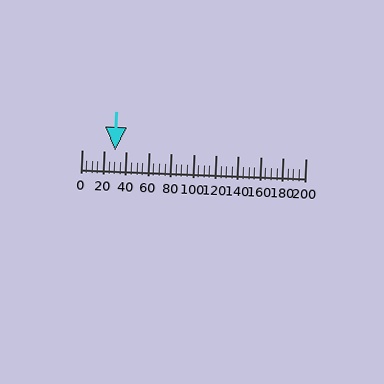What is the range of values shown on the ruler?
The ruler shows values from 0 to 200.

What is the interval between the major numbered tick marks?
The major tick marks are spaced 20 units apart.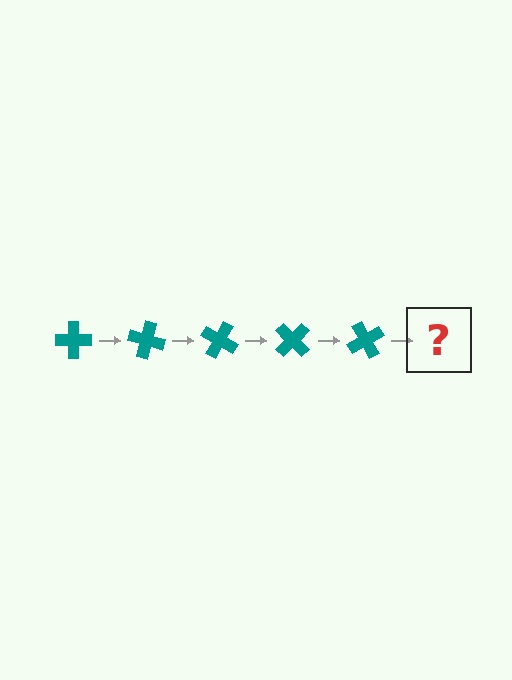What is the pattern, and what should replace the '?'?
The pattern is that the cross rotates 15 degrees each step. The '?' should be a teal cross rotated 75 degrees.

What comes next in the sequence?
The next element should be a teal cross rotated 75 degrees.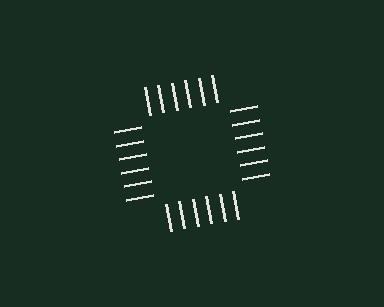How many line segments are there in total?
24 — 6 along each of the 4 edges.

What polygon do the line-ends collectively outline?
An illusory square — the line segments terminate on its edges but no continuous stroke is drawn.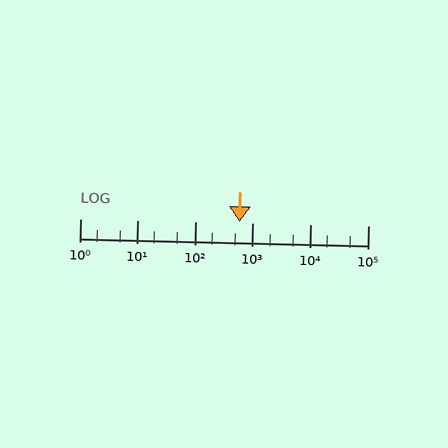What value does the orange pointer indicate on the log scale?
The pointer indicates approximately 590.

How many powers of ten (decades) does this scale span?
The scale spans 5 decades, from 1 to 100000.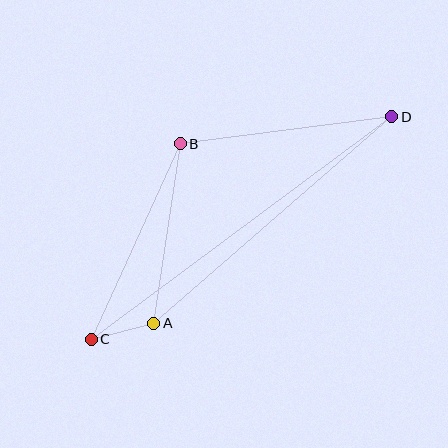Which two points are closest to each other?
Points A and C are closest to each other.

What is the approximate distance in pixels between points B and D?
The distance between B and D is approximately 213 pixels.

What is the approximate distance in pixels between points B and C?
The distance between B and C is approximately 215 pixels.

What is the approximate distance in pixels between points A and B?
The distance between A and B is approximately 182 pixels.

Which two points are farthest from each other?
Points C and D are farthest from each other.